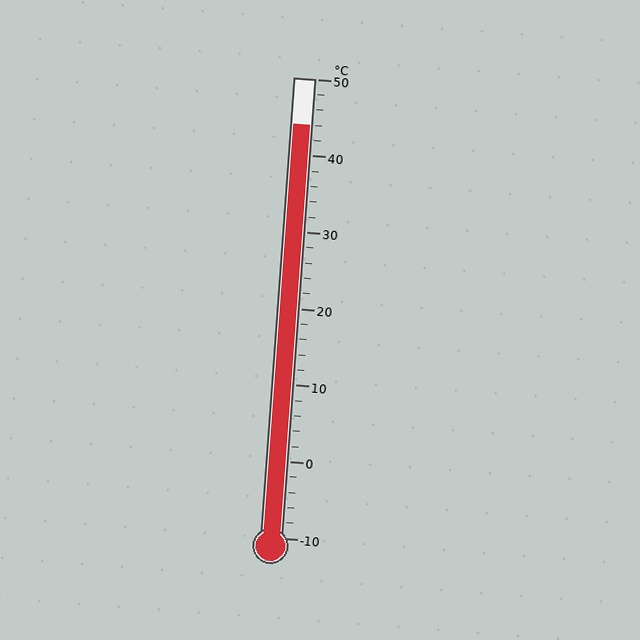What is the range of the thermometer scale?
The thermometer scale ranges from -10°C to 50°C.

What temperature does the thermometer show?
The thermometer shows approximately 44°C.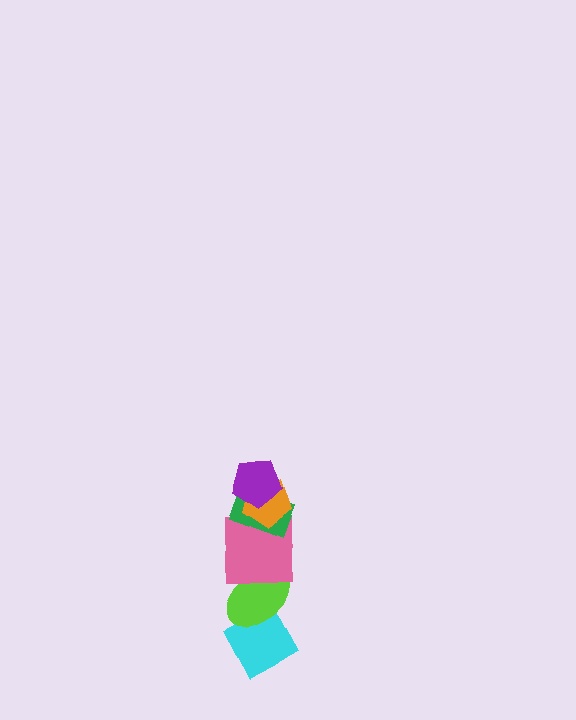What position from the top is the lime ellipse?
The lime ellipse is 5th from the top.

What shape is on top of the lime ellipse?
The pink square is on top of the lime ellipse.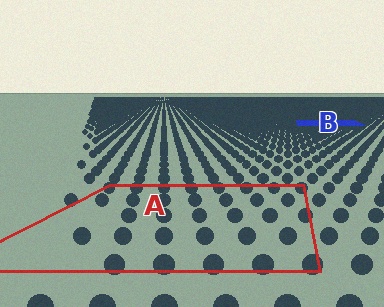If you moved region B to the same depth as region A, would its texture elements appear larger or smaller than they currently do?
They would appear larger. At a closer depth, the same texture elements are projected at a bigger on-screen size.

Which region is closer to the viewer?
Region A is closer. The texture elements there are larger and more spread out.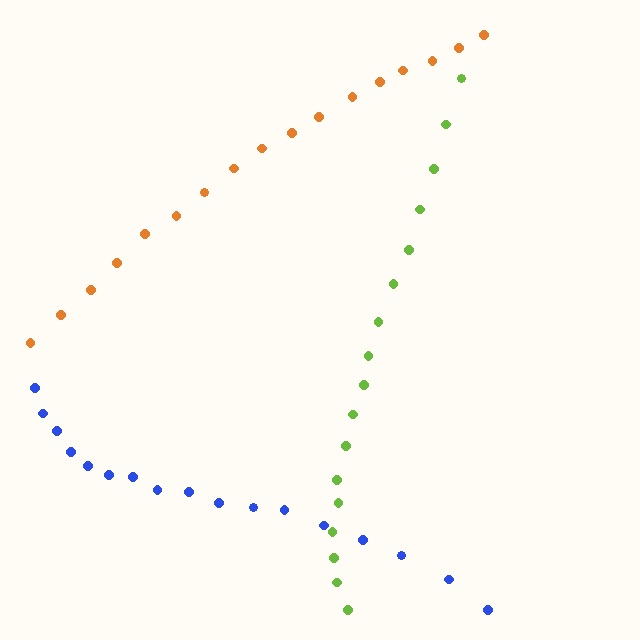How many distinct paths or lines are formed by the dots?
There are 3 distinct paths.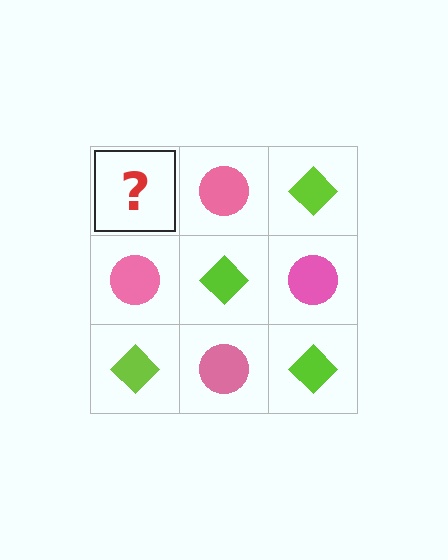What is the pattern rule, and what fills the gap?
The rule is that it alternates lime diamond and pink circle in a checkerboard pattern. The gap should be filled with a lime diamond.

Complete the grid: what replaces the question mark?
The question mark should be replaced with a lime diamond.